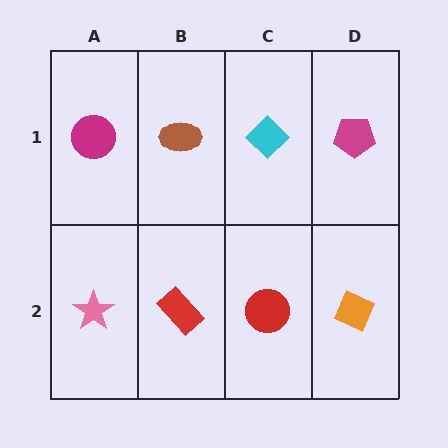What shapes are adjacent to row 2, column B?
A brown ellipse (row 1, column B), a pink star (row 2, column A), a red circle (row 2, column C).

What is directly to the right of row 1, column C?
A magenta pentagon.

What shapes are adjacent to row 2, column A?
A magenta circle (row 1, column A), a red rectangle (row 2, column B).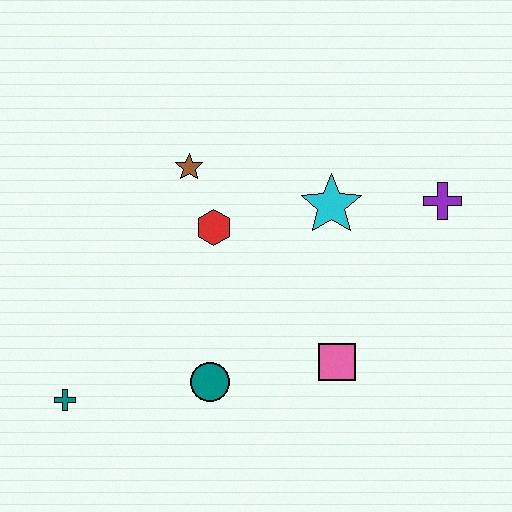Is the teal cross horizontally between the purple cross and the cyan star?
No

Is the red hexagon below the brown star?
Yes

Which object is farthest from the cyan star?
The teal cross is farthest from the cyan star.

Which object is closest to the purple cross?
The cyan star is closest to the purple cross.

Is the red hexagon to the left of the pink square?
Yes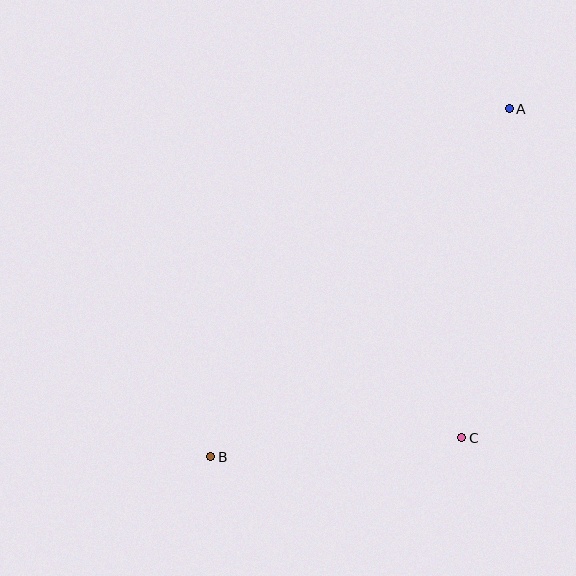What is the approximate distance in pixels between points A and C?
The distance between A and C is approximately 332 pixels.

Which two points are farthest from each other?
Points A and B are farthest from each other.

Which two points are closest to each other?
Points B and C are closest to each other.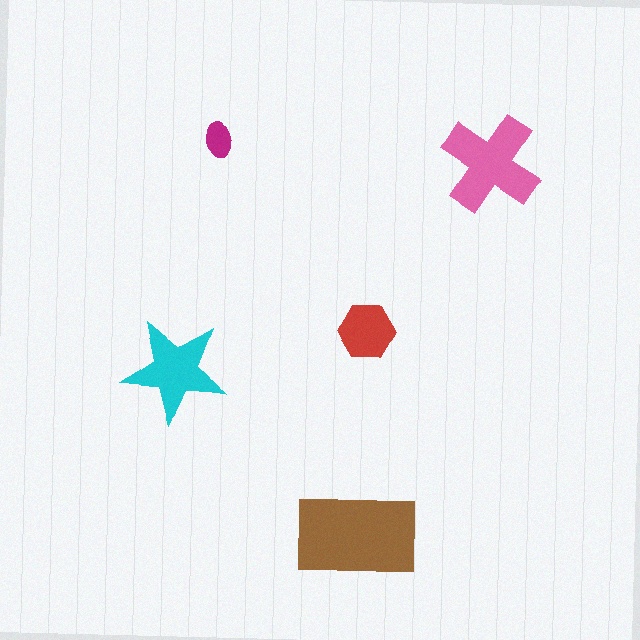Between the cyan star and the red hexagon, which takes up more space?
The cyan star.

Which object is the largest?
The brown rectangle.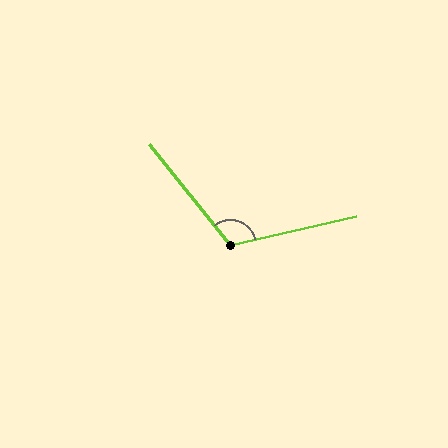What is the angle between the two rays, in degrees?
Approximately 116 degrees.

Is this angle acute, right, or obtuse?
It is obtuse.